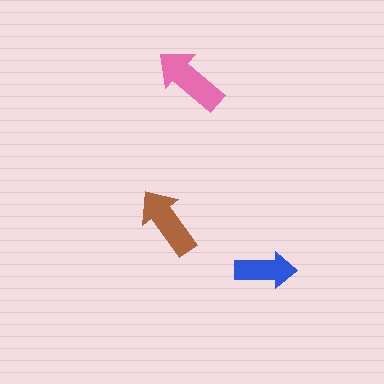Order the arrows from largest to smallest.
the pink one, the brown one, the blue one.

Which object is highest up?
The pink arrow is topmost.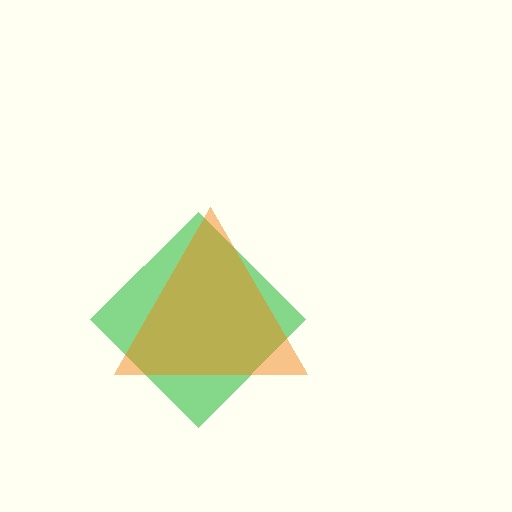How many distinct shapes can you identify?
There are 2 distinct shapes: a green diamond, an orange triangle.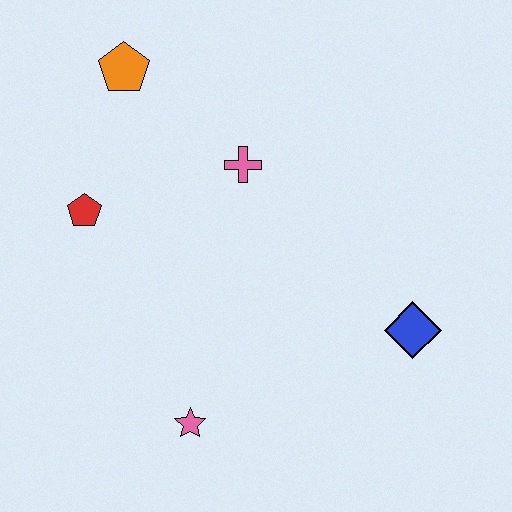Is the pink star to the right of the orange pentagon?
Yes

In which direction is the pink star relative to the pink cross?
The pink star is below the pink cross.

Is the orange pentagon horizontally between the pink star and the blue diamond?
No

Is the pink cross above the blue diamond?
Yes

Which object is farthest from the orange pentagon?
The blue diamond is farthest from the orange pentagon.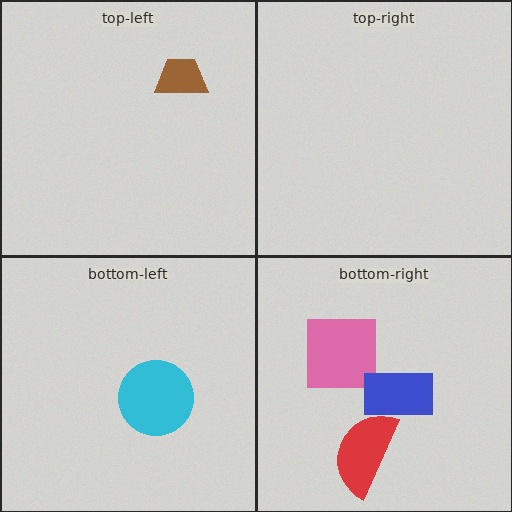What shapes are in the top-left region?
The brown trapezoid.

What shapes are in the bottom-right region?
The pink square, the blue rectangle, the red semicircle.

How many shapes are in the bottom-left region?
1.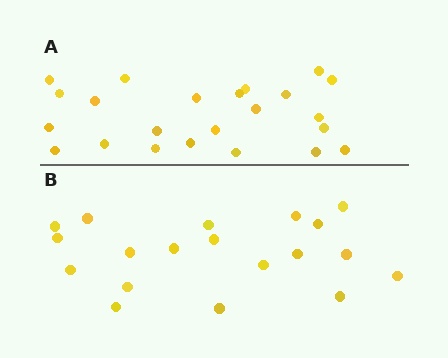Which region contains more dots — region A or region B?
Region A (the top region) has more dots.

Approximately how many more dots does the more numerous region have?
Region A has about 4 more dots than region B.